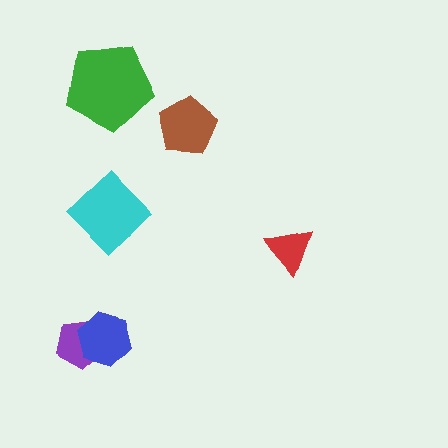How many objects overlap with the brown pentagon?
0 objects overlap with the brown pentagon.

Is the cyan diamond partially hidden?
No, no other shape covers it.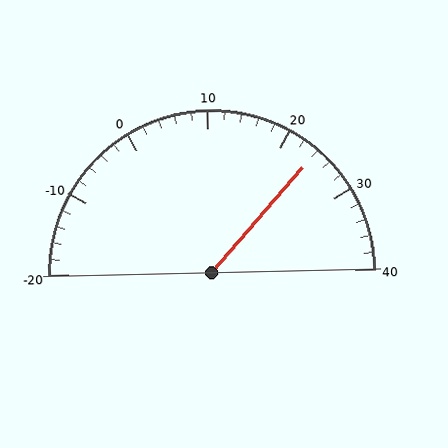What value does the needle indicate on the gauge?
The needle indicates approximately 24.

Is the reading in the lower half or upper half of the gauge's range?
The reading is in the upper half of the range (-20 to 40).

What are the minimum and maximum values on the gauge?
The gauge ranges from -20 to 40.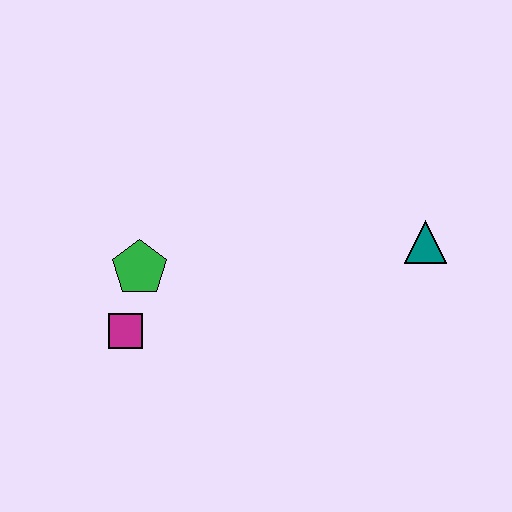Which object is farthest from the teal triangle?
The magenta square is farthest from the teal triangle.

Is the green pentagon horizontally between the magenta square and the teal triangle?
Yes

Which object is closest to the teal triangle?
The green pentagon is closest to the teal triangle.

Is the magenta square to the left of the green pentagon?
Yes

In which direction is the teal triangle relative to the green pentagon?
The teal triangle is to the right of the green pentagon.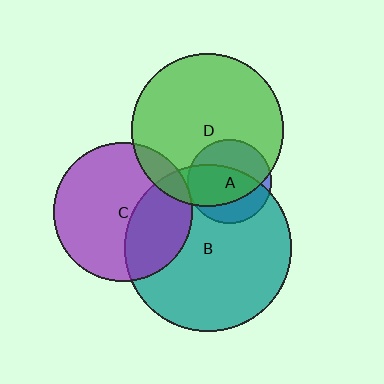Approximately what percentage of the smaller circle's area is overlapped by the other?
Approximately 10%.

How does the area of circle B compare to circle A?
Approximately 4.0 times.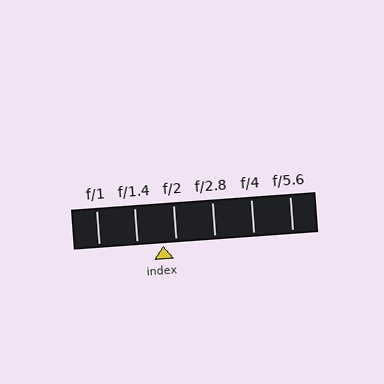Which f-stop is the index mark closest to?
The index mark is closest to f/2.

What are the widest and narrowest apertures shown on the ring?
The widest aperture shown is f/1 and the narrowest is f/5.6.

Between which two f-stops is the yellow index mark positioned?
The index mark is between f/1.4 and f/2.